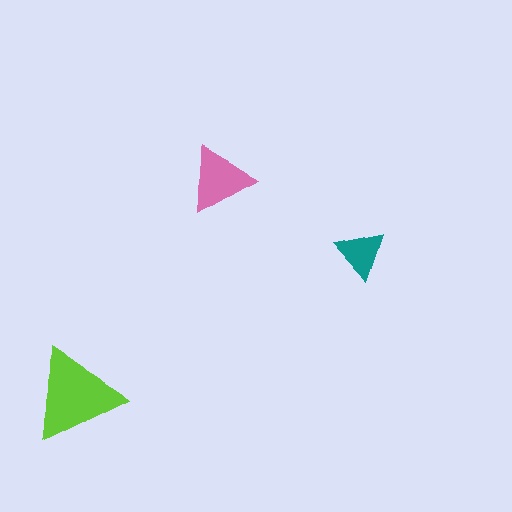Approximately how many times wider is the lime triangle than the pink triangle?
About 1.5 times wider.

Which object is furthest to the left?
The lime triangle is leftmost.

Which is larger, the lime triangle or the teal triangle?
The lime one.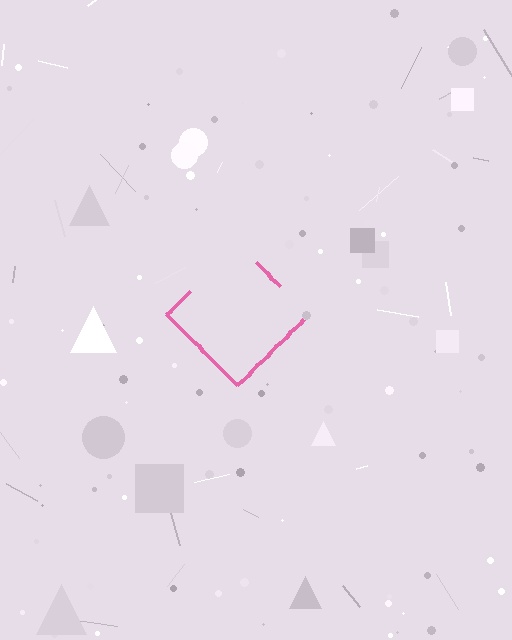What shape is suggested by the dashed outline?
The dashed outline suggests a diamond.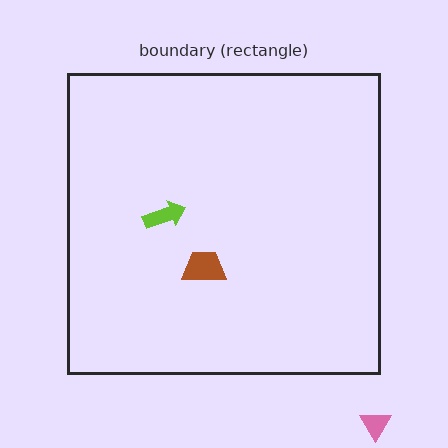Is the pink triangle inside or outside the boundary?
Outside.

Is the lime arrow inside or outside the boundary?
Inside.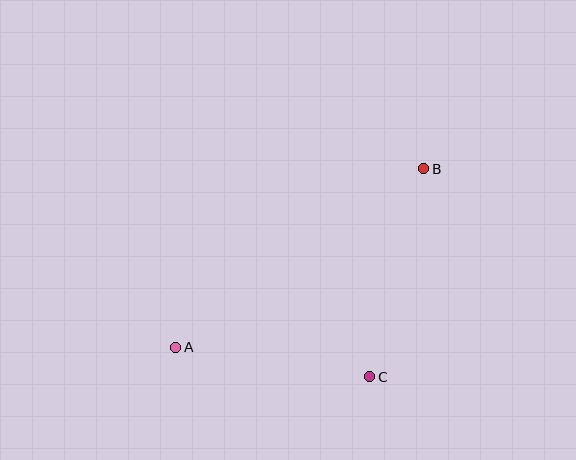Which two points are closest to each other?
Points A and C are closest to each other.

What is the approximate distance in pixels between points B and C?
The distance between B and C is approximately 215 pixels.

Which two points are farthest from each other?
Points A and B are farthest from each other.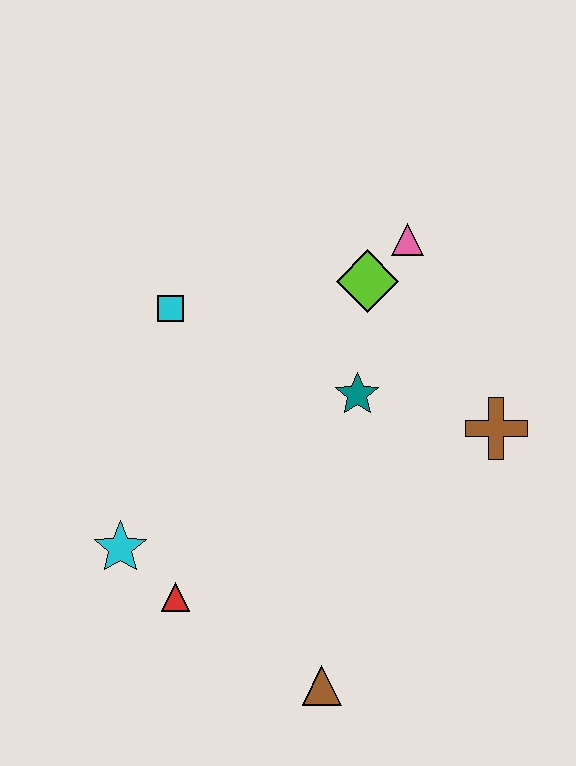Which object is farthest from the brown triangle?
The pink triangle is farthest from the brown triangle.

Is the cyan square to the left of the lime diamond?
Yes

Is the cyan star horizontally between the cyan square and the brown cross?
No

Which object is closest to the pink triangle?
The lime diamond is closest to the pink triangle.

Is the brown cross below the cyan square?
Yes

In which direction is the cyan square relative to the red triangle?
The cyan square is above the red triangle.